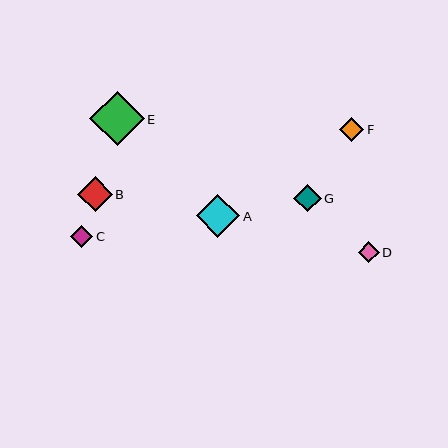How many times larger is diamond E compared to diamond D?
Diamond E is approximately 2.6 times the size of diamond D.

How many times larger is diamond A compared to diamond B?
Diamond A is approximately 1.2 times the size of diamond B.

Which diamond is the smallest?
Diamond D is the smallest with a size of approximately 21 pixels.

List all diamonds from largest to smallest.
From largest to smallest: E, A, B, G, F, C, D.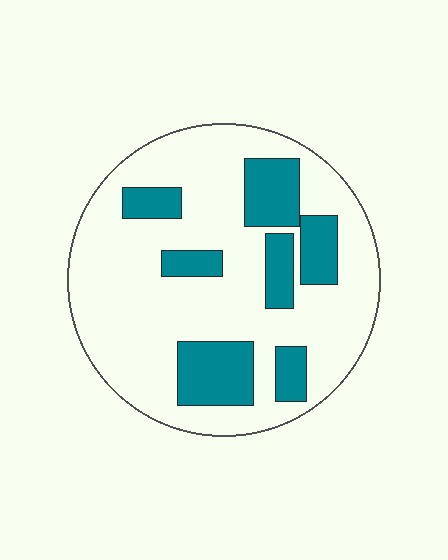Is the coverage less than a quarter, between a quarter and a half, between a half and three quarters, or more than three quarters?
Less than a quarter.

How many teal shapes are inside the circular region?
7.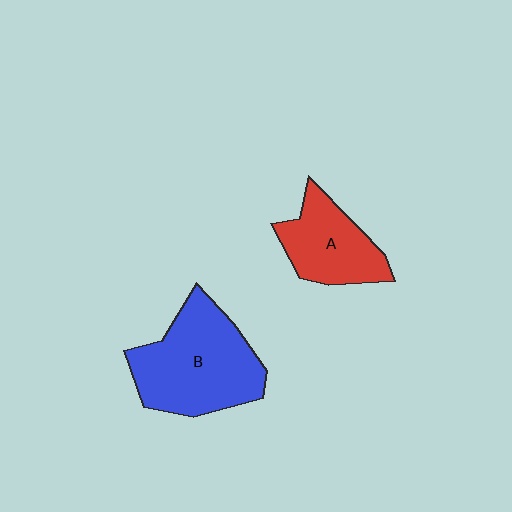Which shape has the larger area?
Shape B (blue).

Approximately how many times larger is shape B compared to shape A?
Approximately 1.6 times.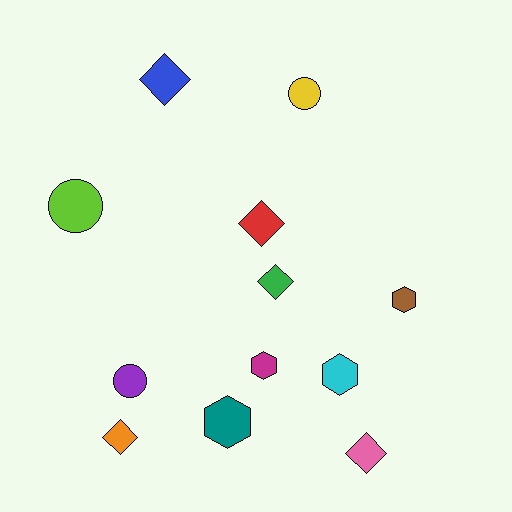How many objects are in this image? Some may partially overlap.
There are 12 objects.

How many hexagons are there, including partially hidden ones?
There are 4 hexagons.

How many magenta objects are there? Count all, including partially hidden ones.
There is 1 magenta object.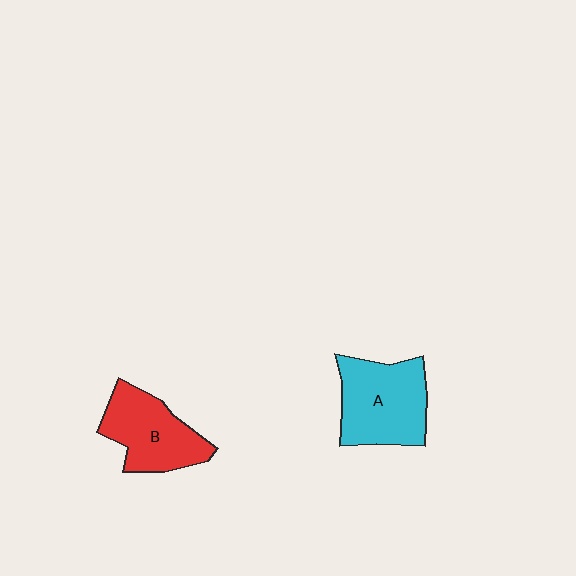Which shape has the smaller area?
Shape B (red).